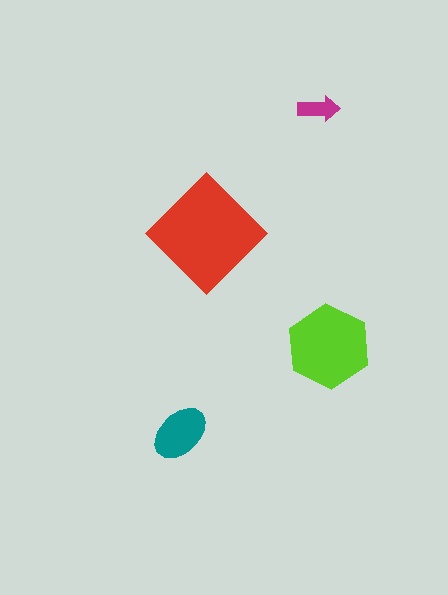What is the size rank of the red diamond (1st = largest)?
1st.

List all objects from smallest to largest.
The magenta arrow, the teal ellipse, the lime hexagon, the red diamond.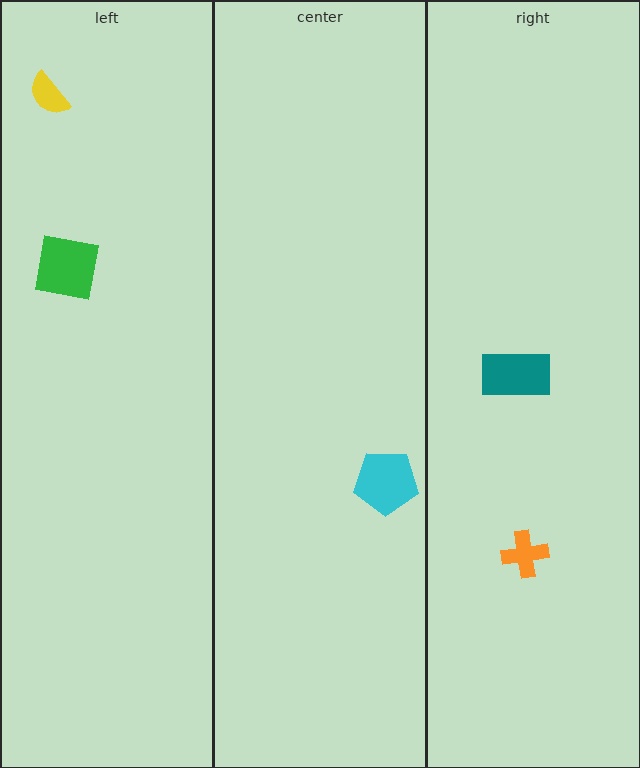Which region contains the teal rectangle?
The right region.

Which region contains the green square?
The left region.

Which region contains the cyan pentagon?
The center region.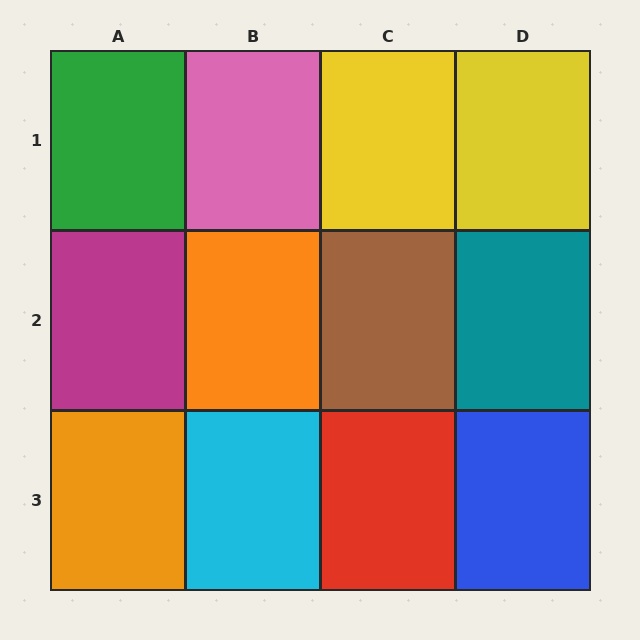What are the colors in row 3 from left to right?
Orange, cyan, red, blue.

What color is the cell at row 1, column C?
Yellow.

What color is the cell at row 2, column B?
Orange.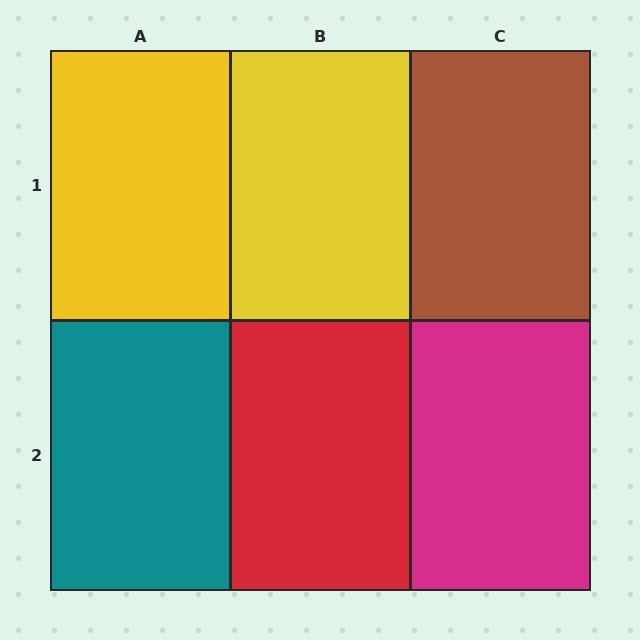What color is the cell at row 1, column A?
Yellow.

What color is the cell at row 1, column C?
Brown.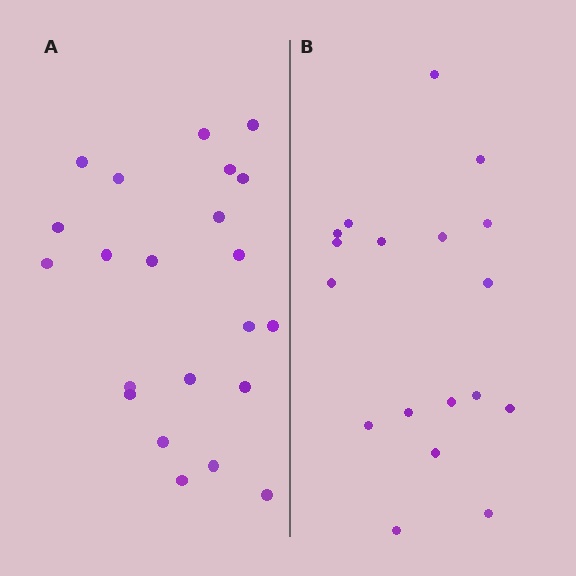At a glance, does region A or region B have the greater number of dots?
Region A (the left region) has more dots.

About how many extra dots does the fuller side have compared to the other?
Region A has about 4 more dots than region B.